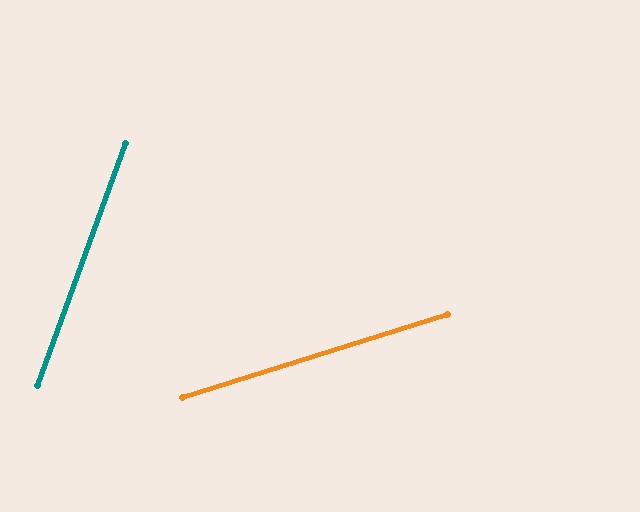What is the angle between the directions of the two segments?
Approximately 53 degrees.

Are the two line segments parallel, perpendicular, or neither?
Neither parallel nor perpendicular — they differ by about 53°.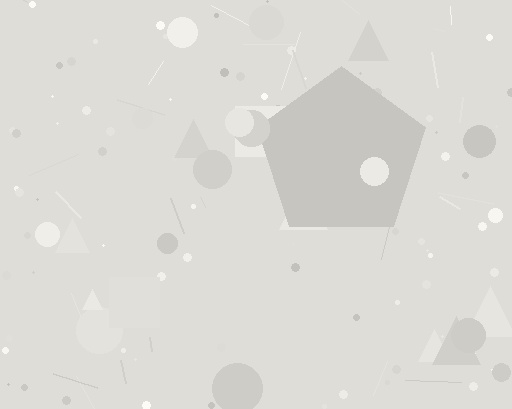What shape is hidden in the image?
A pentagon is hidden in the image.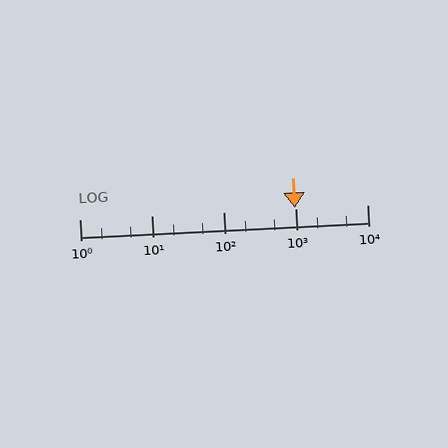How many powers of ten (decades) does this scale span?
The scale spans 4 decades, from 1 to 10000.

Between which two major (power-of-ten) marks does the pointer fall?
The pointer is between 100 and 1000.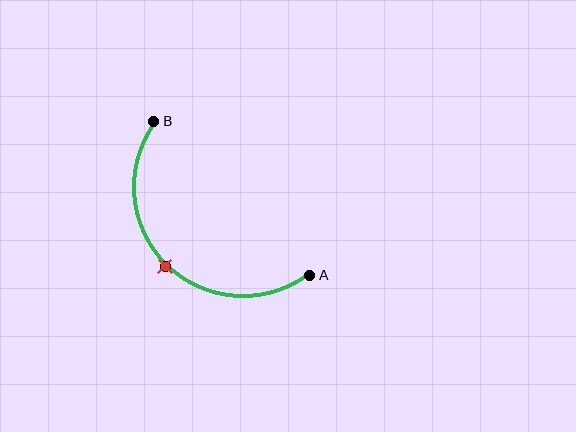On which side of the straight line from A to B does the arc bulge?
The arc bulges below and to the left of the straight line connecting A and B.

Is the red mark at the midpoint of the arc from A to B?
Yes. The red mark lies on the arc at equal arc-length from both A and B — it is the arc midpoint.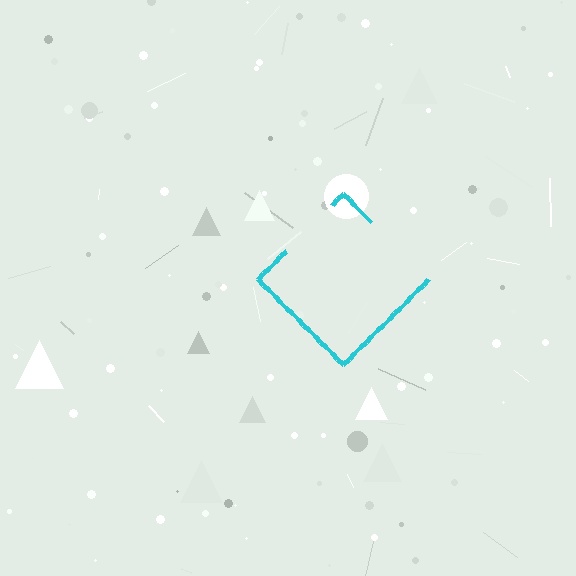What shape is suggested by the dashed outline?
The dashed outline suggests a diamond.